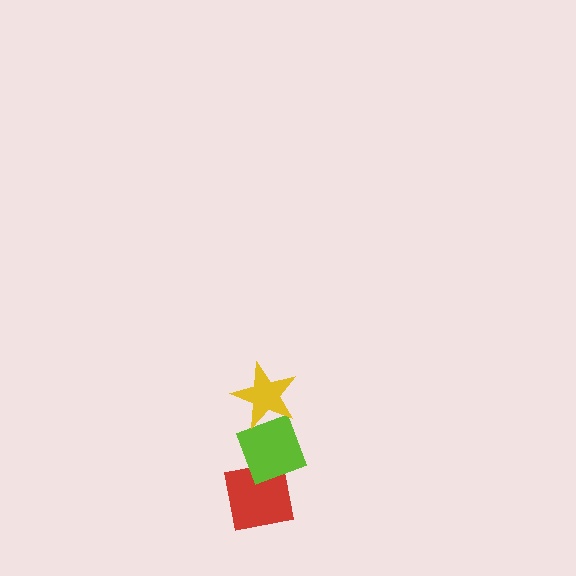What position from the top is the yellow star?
The yellow star is 1st from the top.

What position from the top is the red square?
The red square is 3rd from the top.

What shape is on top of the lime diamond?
The yellow star is on top of the lime diamond.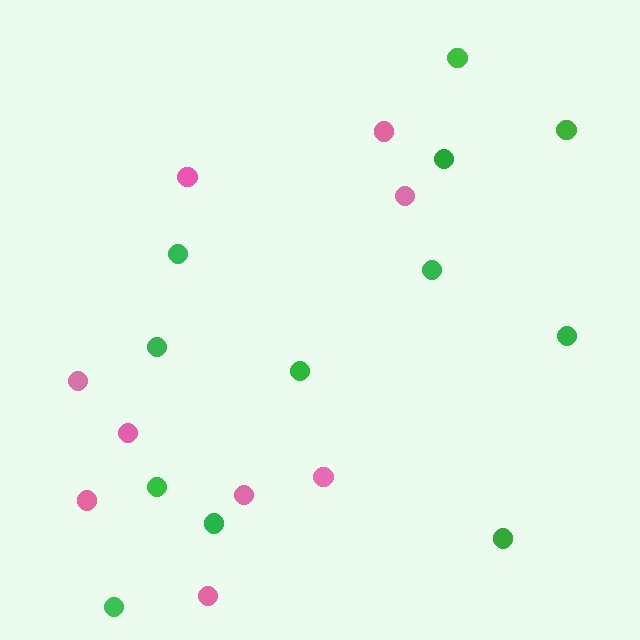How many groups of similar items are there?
There are 2 groups: one group of pink circles (9) and one group of green circles (12).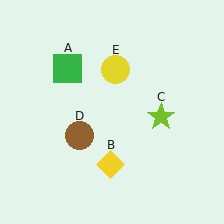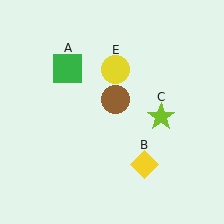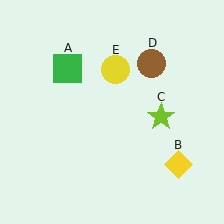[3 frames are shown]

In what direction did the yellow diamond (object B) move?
The yellow diamond (object B) moved right.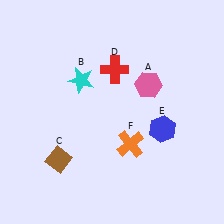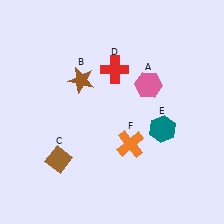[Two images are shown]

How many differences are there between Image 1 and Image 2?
There are 2 differences between the two images.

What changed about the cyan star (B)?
In Image 1, B is cyan. In Image 2, it changed to brown.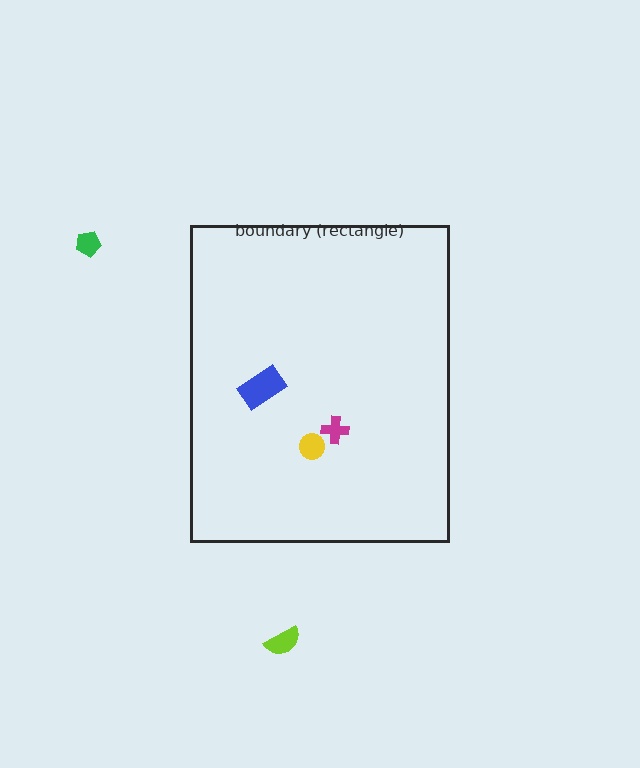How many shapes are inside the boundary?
3 inside, 2 outside.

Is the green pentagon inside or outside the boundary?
Outside.